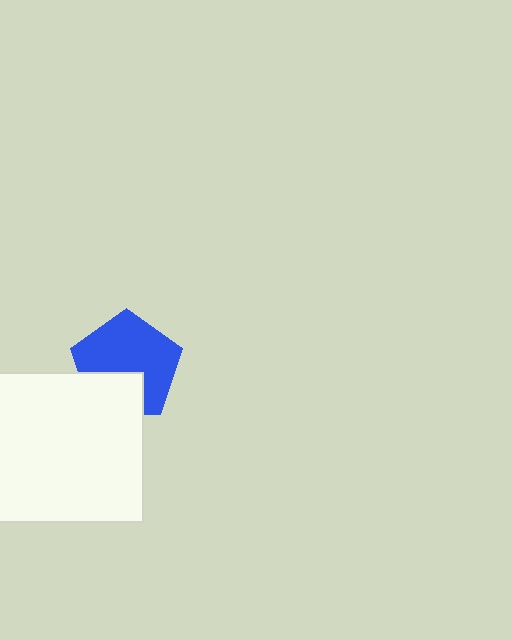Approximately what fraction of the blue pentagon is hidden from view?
Roughly 31% of the blue pentagon is hidden behind the white square.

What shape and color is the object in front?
The object in front is a white square.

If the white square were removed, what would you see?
You would see the complete blue pentagon.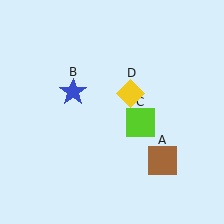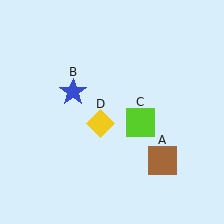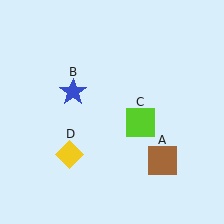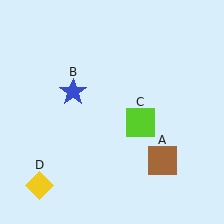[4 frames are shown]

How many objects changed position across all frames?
1 object changed position: yellow diamond (object D).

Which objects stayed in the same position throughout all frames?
Brown square (object A) and blue star (object B) and lime square (object C) remained stationary.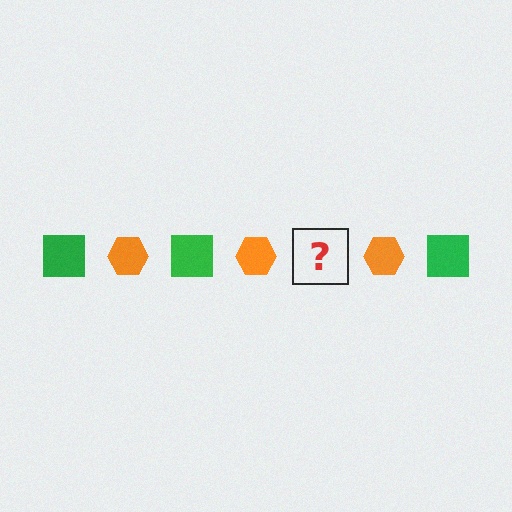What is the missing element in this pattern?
The missing element is a green square.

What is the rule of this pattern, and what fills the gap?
The rule is that the pattern alternates between green square and orange hexagon. The gap should be filled with a green square.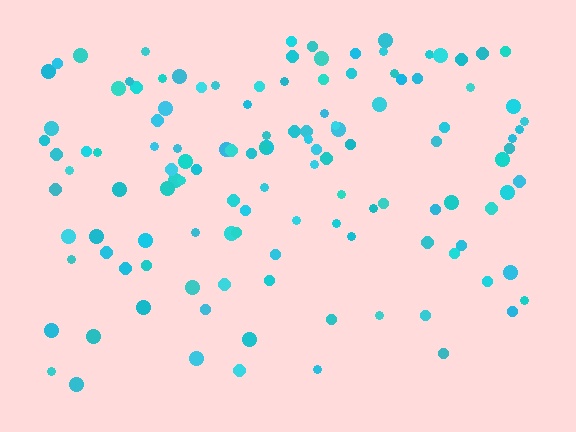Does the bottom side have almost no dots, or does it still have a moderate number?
Still a moderate number, just noticeably fewer than the top.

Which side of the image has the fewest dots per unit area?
The bottom.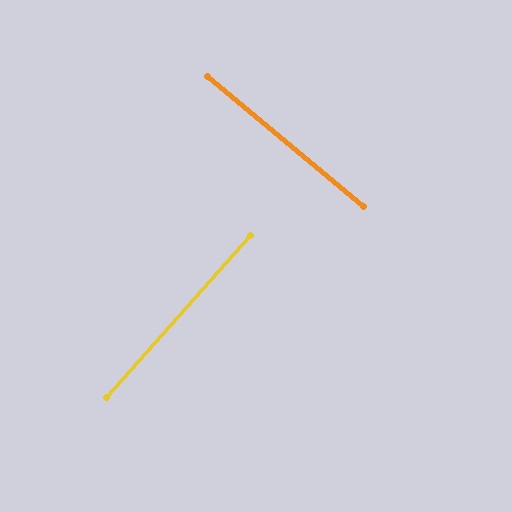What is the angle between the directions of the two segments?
Approximately 88 degrees.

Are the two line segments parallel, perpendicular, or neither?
Perpendicular — they meet at approximately 88°.